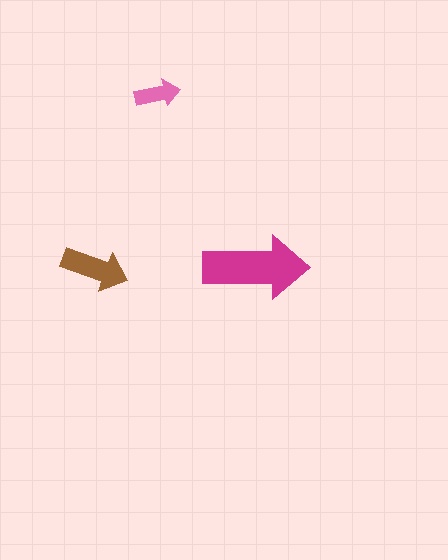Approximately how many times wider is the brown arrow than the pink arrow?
About 1.5 times wider.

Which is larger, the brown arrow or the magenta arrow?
The magenta one.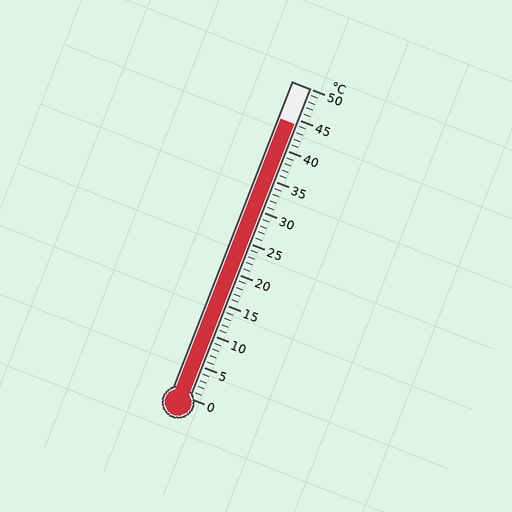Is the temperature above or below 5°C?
The temperature is above 5°C.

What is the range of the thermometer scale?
The thermometer scale ranges from 0°C to 50°C.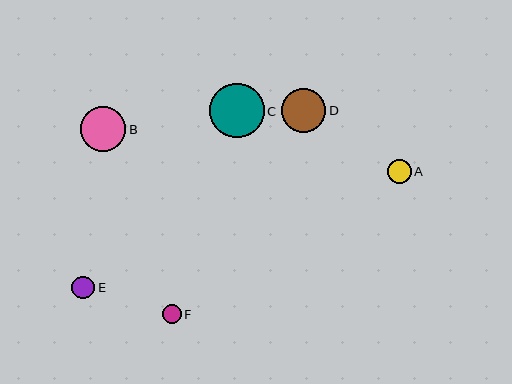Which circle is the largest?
Circle C is the largest with a size of approximately 55 pixels.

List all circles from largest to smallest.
From largest to smallest: C, B, D, A, E, F.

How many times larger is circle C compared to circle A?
Circle C is approximately 2.3 times the size of circle A.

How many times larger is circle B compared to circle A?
Circle B is approximately 1.9 times the size of circle A.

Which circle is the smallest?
Circle F is the smallest with a size of approximately 19 pixels.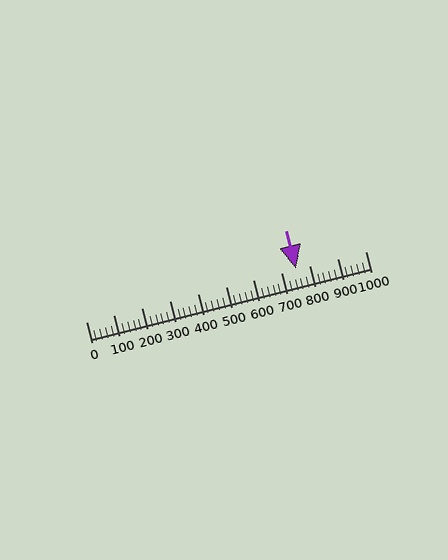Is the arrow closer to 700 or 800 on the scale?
The arrow is closer to 800.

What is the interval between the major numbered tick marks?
The major tick marks are spaced 100 units apart.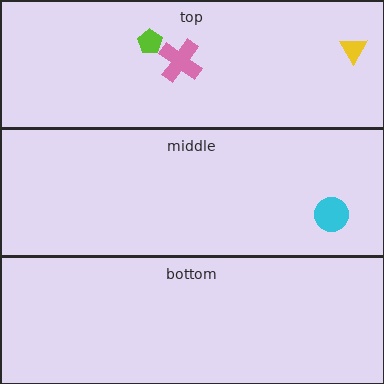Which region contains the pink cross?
The top region.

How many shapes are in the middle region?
1.